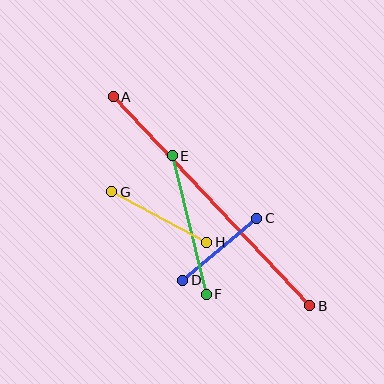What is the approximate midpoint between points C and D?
The midpoint is at approximately (220, 249) pixels.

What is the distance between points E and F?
The distance is approximately 143 pixels.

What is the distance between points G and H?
The distance is approximately 108 pixels.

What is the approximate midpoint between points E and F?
The midpoint is at approximately (189, 225) pixels.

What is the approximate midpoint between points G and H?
The midpoint is at approximately (159, 217) pixels.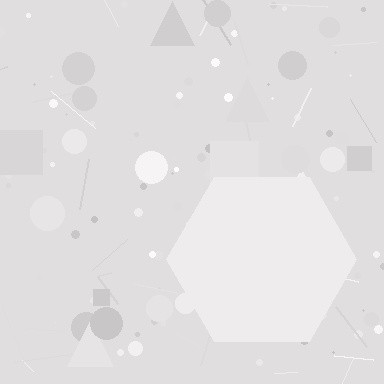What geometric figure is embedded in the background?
A hexagon is embedded in the background.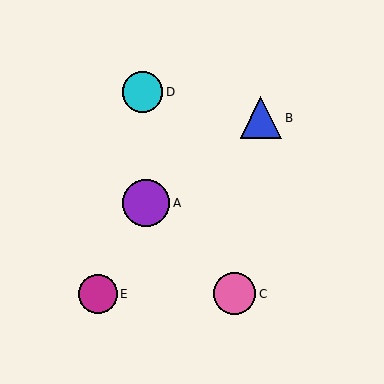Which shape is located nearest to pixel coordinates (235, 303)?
The pink circle (labeled C) at (235, 294) is nearest to that location.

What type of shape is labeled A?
Shape A is a purple circle.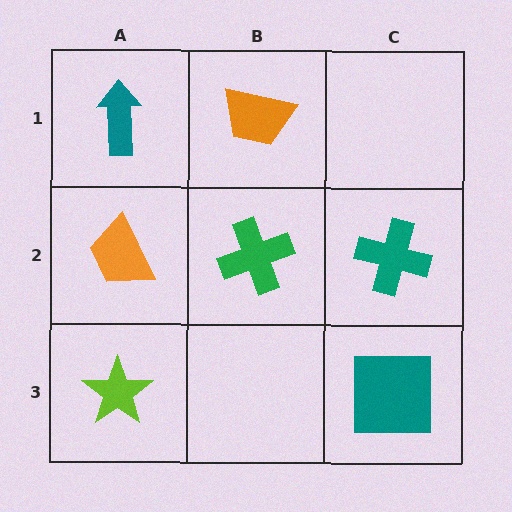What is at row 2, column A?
An orange trapezoid.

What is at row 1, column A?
A teal arrow.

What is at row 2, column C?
A teal cross.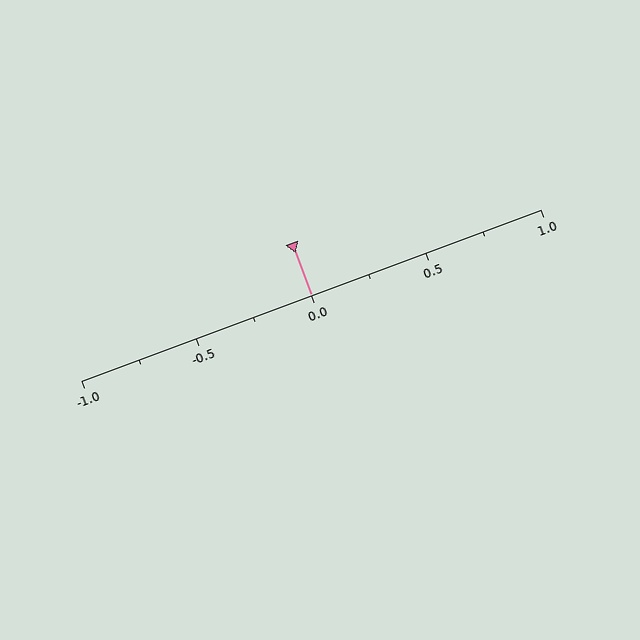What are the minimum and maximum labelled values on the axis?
The axis runs from -1.0 to 1.0.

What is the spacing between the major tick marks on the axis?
The major ticks are spaced 0.5 apart.